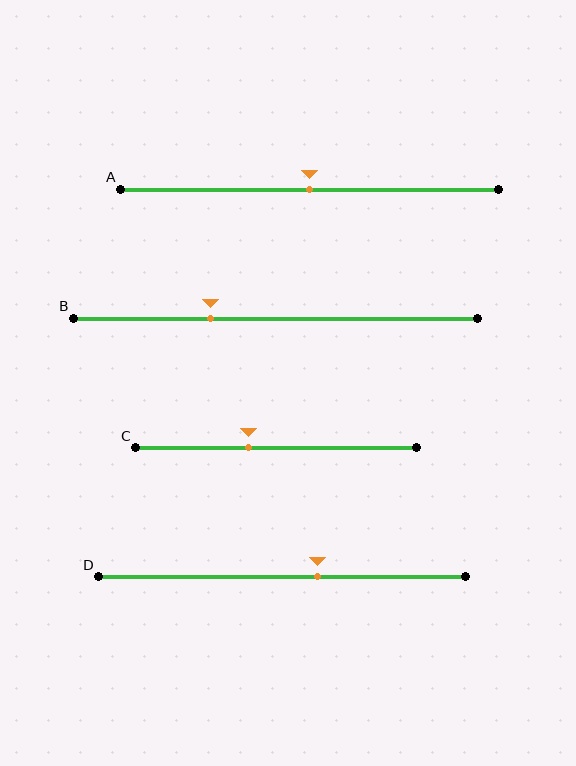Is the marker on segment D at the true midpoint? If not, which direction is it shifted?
No, the marker on segment D is shifted to the right by about 10% of the segment length.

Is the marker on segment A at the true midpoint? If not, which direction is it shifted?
Yes, the marker on segment A is at the true midpoint.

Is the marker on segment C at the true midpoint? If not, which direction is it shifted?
No, the marker on segment C is shifted to the left by about 10% of the segment length.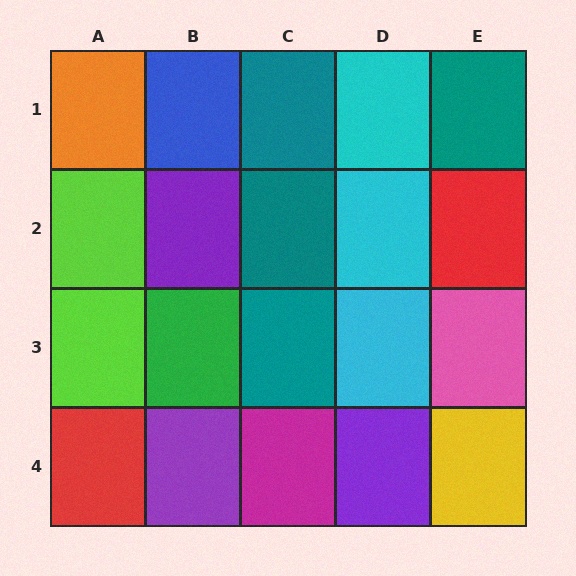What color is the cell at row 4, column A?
Red.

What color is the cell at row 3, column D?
Cyan.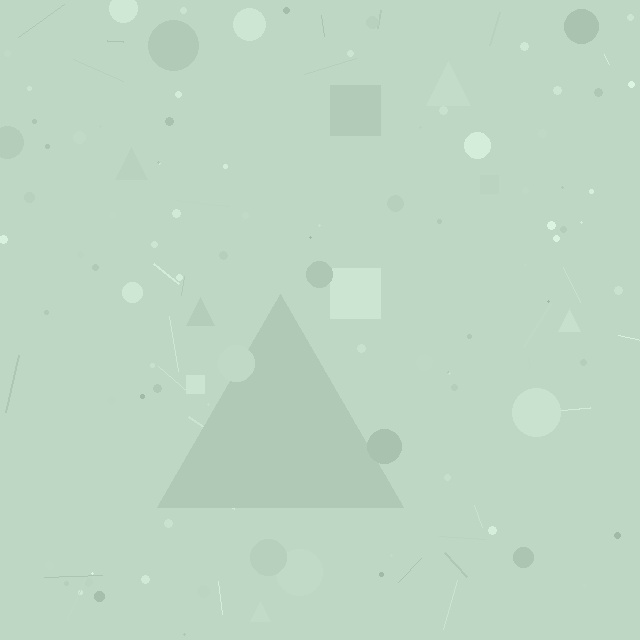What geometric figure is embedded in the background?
A triangle is embedded in the background.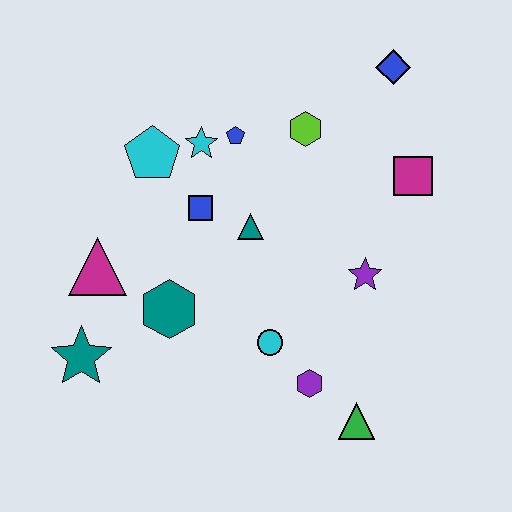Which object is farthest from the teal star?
The blue diamond is farthest from the teal star.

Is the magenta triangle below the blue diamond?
Yes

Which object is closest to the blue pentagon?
The cyan star is closest to the blue pentagon.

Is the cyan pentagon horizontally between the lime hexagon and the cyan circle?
No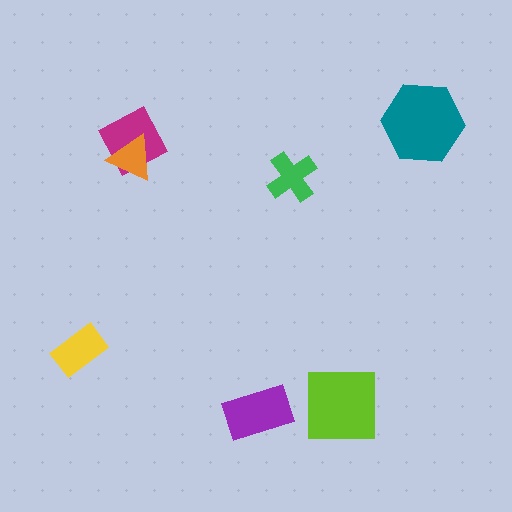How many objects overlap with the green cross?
0 objects overlap with the green cross.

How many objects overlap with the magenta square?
1 object overlaps with the magenta square.